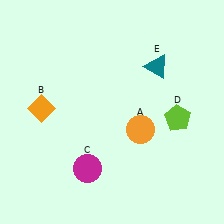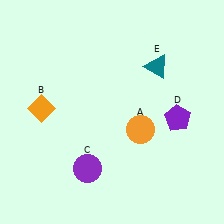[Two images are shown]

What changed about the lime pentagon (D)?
In Image 1, D is lime. In Image 2, it changed to purple.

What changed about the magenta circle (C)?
In Image 1, C is magenta. In Image 2, it changed to purple.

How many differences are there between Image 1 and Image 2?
There are 2 differences between the two images.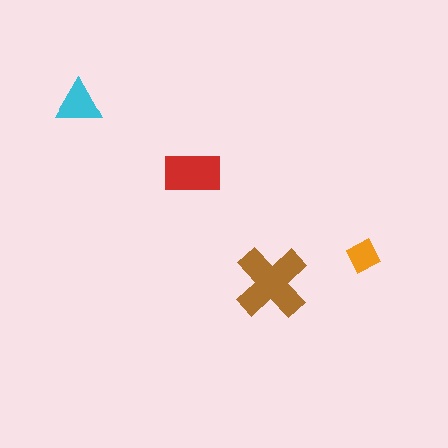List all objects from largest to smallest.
The brown cross, the red rectangle, the cyan triangle, the orange square.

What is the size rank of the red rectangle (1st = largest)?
2nd.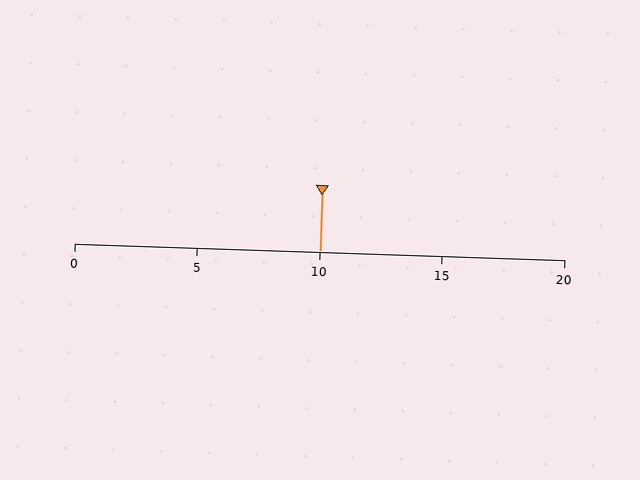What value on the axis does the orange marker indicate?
The marker indicates approximately 10.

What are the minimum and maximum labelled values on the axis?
The axis runs from 0 to 20.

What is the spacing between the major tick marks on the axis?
The major ticks are spaced 5 apart.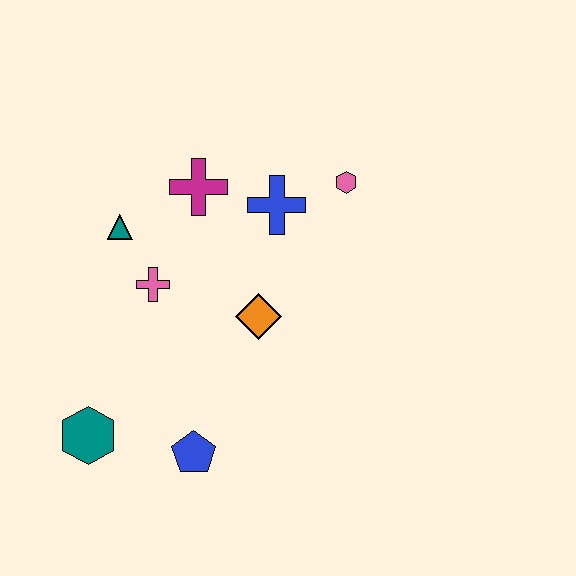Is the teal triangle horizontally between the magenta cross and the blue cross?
No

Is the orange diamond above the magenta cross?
No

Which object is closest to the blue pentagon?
The teal hexagon is closest to the blue pentagon.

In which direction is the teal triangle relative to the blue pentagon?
The teal triangle is above the blue pentagon.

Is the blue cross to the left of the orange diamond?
No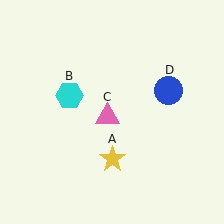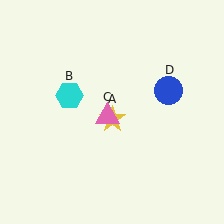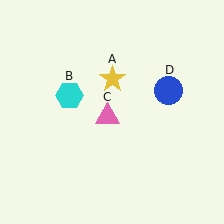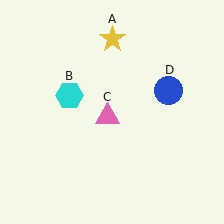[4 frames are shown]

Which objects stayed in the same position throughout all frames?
Cyan hexagon (object B) and pink triangle (object C) and blue circle (object D) remained stationary.